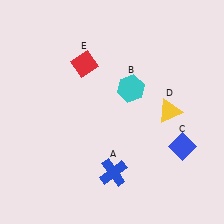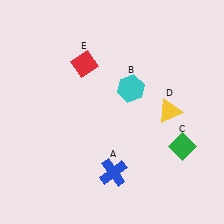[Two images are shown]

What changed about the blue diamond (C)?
In Image 1, C is blue. In Image 2, it changed to green.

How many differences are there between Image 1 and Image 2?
There is 1 difference between the two images.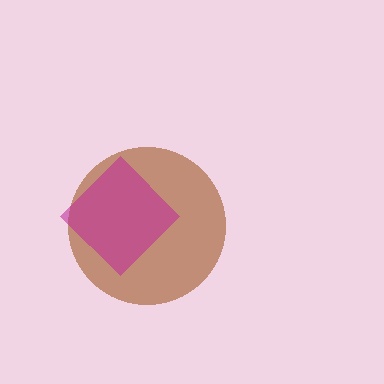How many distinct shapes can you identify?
There are 2 distinct shapes: a brown circle, a magenta diamond.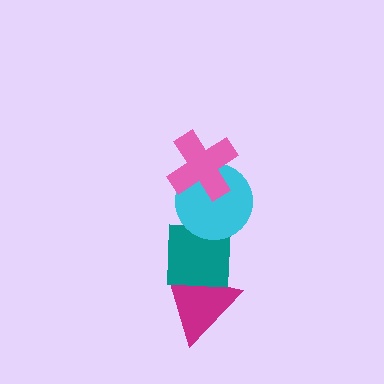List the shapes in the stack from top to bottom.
From top to bottom: the pink cross, the cyan circle, the teal square, the magenta triangle.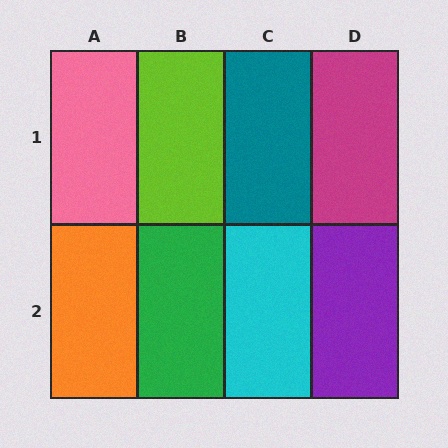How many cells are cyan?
1 cell is cyan.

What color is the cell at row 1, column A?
Pink.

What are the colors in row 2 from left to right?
Orange, green, cyan, purple.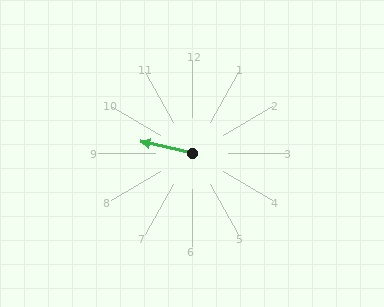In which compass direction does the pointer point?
West.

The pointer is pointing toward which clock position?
Roughly 9 o'clock.